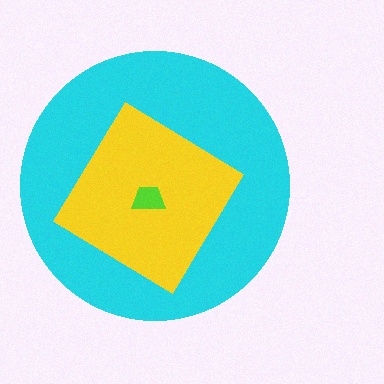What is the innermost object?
The lime trapezoid.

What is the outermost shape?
The cyan circle.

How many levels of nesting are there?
3.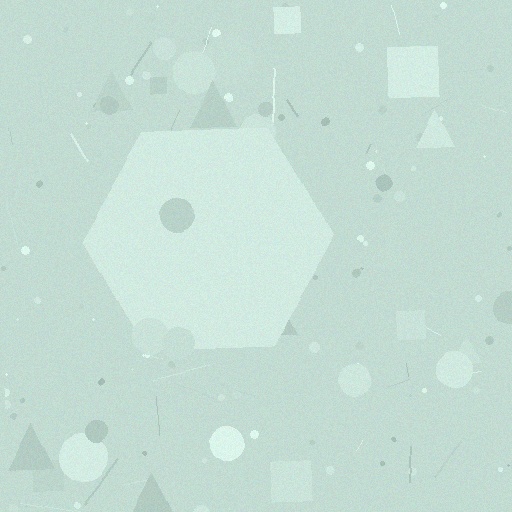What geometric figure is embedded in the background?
A hexagon is embedded in the background.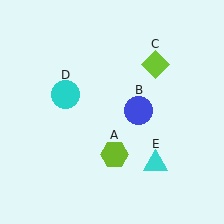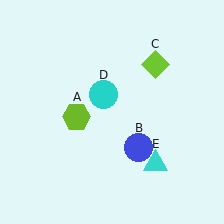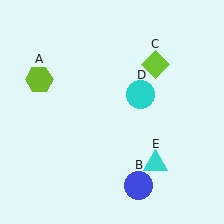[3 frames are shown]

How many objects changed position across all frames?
3 objects changed position: lime hexagon (object A), blue circle (object B), cyan circle (object D).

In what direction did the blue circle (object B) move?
The blue circle (object B) moved down.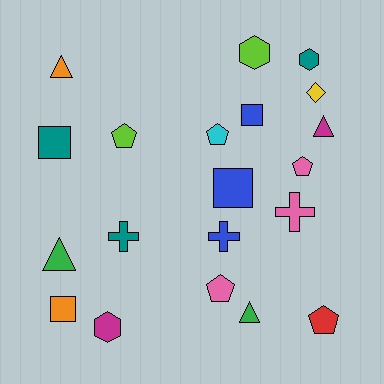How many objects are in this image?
There are 20 objects.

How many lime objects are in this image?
There are 2 lime objects.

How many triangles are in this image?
There are 4 triangles.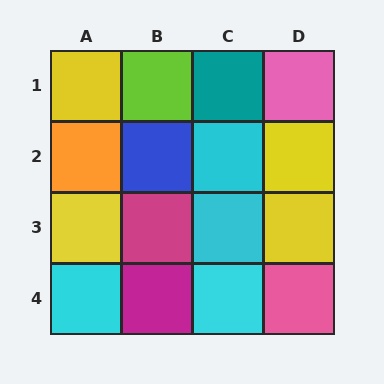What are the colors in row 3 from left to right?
Yellow, magenta, cyan, yellow.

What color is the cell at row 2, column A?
Orange.